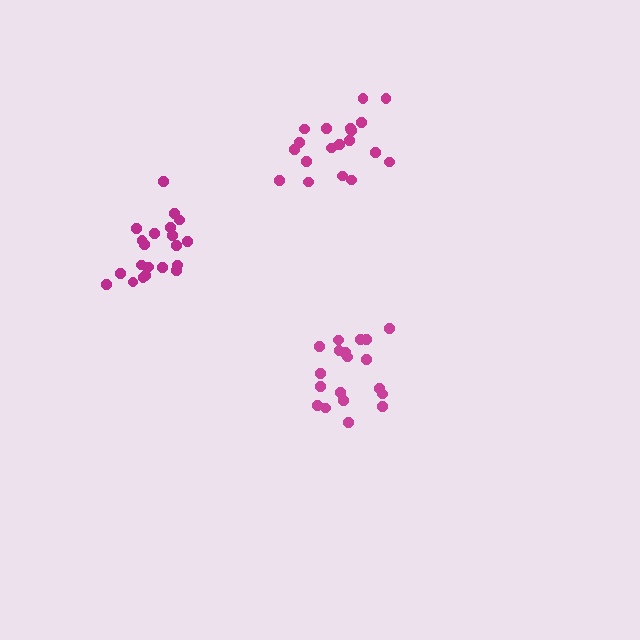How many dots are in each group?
Group 1: 21 dots, Group 2: 19 dots, Group 3: 20 dots (60 total).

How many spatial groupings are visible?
There are 3 spatial groupings.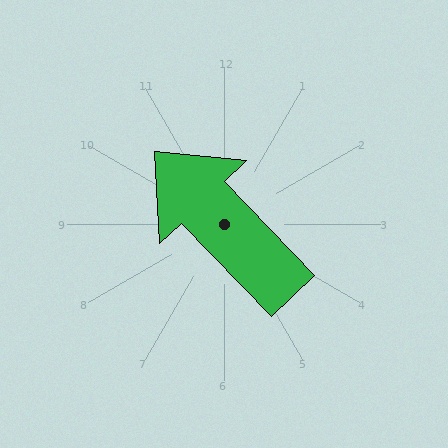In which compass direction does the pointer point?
Northwest.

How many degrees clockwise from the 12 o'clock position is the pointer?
Approximately 316 degrees.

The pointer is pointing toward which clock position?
Roughly 11 o'clock.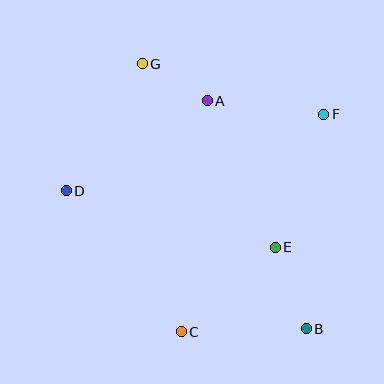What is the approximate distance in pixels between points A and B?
The distance between A and B is approximately 248 pixels.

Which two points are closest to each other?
Points A and G are closest to each other.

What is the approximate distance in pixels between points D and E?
The distance between D and E is approximately 217 pixels.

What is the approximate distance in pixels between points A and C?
The distance between A and C is approximately 232 pixels.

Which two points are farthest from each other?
Points B and G are farthest from each other.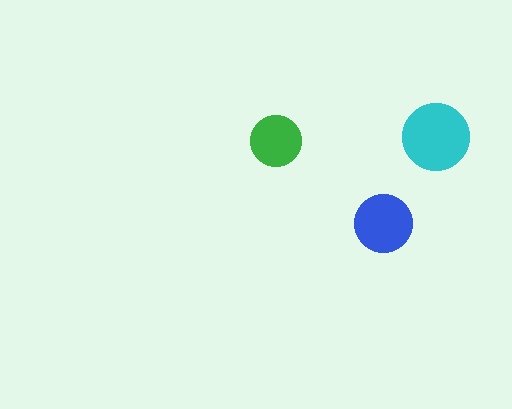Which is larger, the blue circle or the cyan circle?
The cyan one.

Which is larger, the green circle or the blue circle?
The blue one.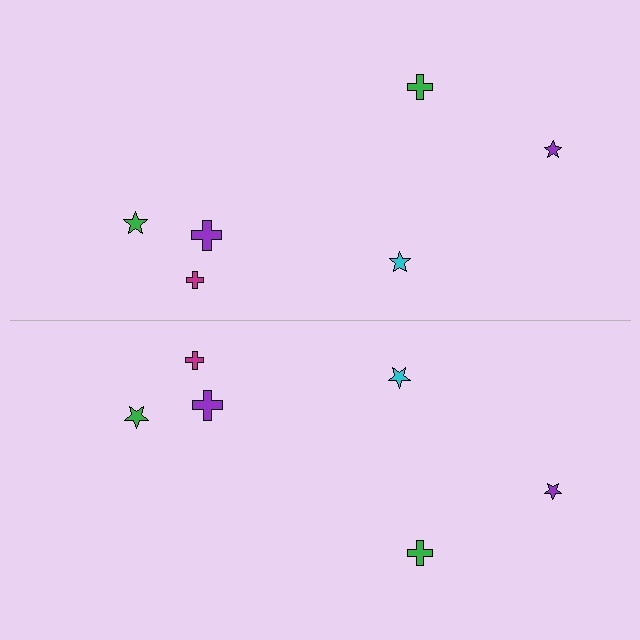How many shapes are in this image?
There are 12 shapes in this image.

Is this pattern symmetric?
Yes, this pattern has bilateral (reflection) symmetry.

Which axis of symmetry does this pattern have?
The pattern has a horizontal axis of symmetry running through the center of the image.